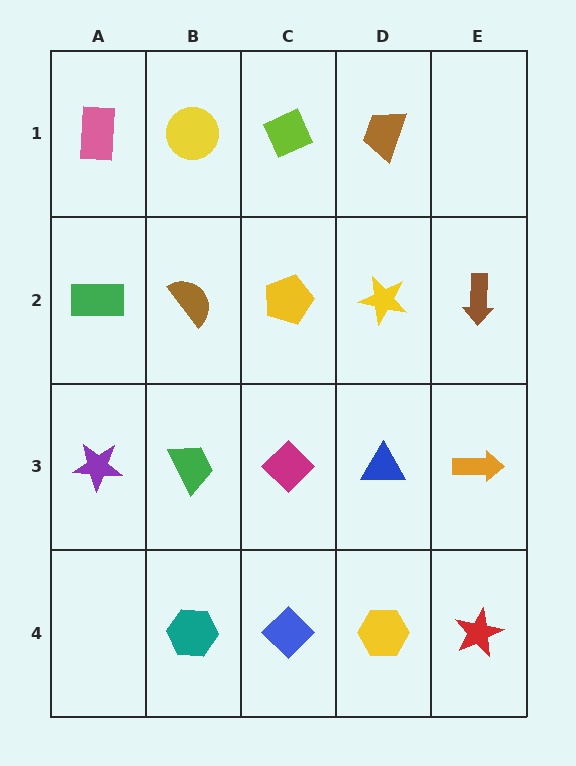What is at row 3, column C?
A magenta diamond.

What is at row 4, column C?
A blue diamond.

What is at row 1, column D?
A brown trapezoid.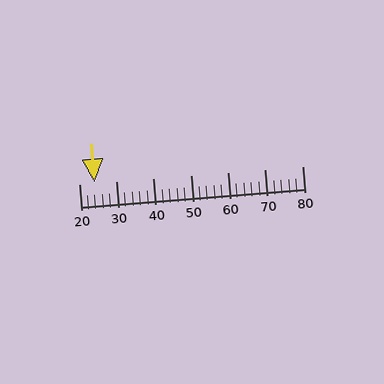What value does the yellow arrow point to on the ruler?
The yellow arrow points to approximately 24.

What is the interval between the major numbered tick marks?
The major tick marks are spaced 10 units apart.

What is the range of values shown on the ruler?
The ruler shows values from 20 to 80.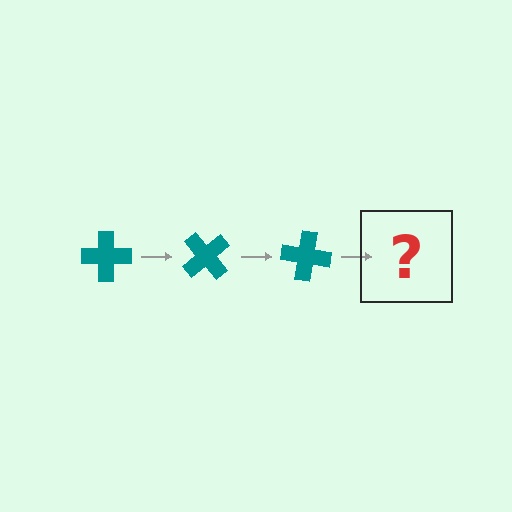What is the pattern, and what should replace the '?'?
The pattern is that the cross rotates 50 degrees each step. The '?' should be a teal cross rotated 150 degrees.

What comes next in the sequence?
The next element should be a teal cross rotated 150 degrees.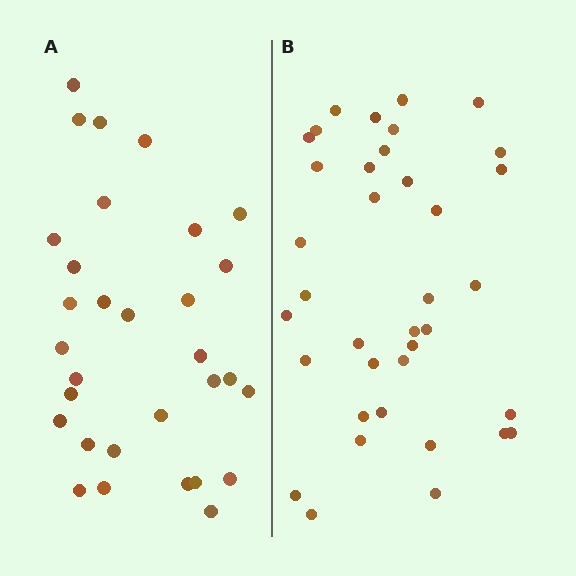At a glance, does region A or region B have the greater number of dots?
Region B (the right region) has more dots.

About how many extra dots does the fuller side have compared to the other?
Region B has about 6 more dots than region A.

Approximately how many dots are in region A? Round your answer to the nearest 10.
About 30 dots. (The exact count is 31, which rounds to 30.)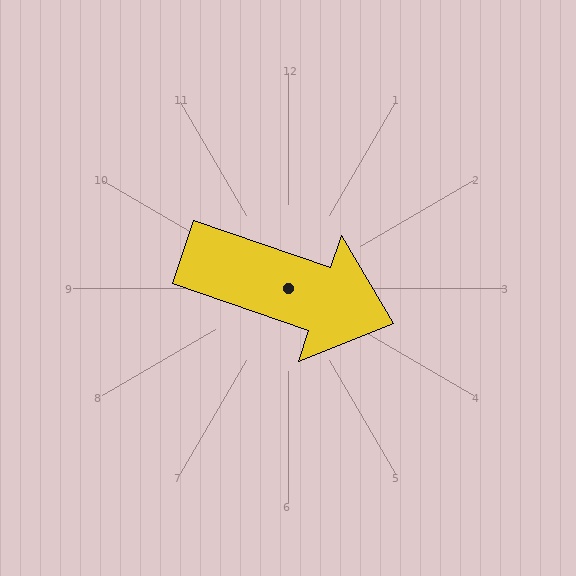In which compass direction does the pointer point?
East.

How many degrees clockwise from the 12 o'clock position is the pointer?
Approximately 109 degrees.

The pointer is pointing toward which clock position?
Roughly 4 o'clock.